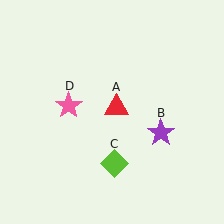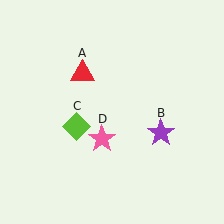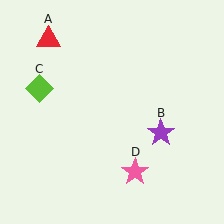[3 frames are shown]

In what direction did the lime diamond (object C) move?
The lime diamond (object C) moved up and to the left.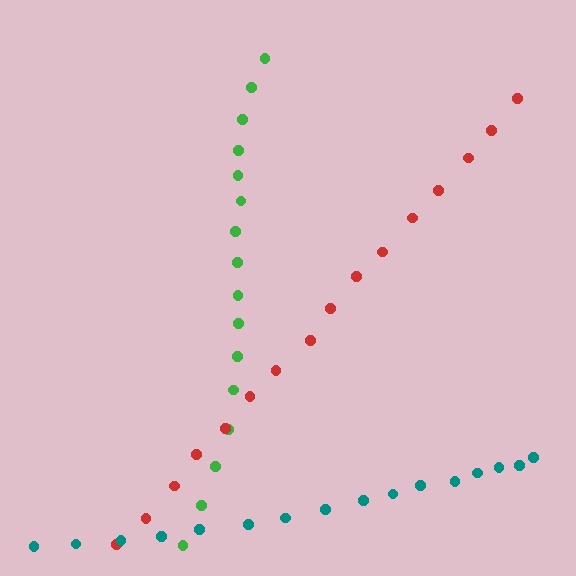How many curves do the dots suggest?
There are 3 distinct paths.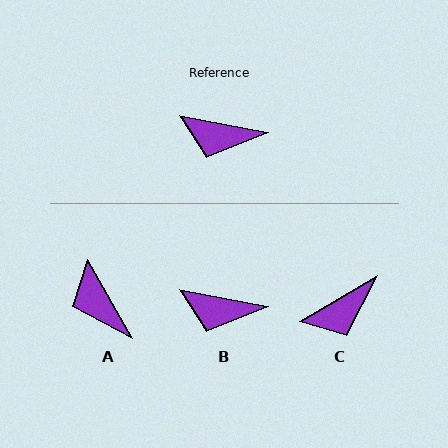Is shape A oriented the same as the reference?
No, it is off by about 50 degrees.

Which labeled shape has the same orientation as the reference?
B.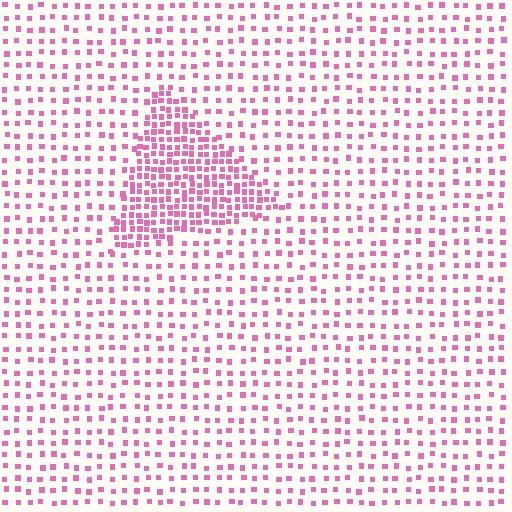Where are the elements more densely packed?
The elements are more densely packed inside the triangle boundary.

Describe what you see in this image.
The image contains small pink elements arranged at two different densities. A triangle-shaped region is visible where the elements are more densely packed than the surrounding area.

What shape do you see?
I see a triangle.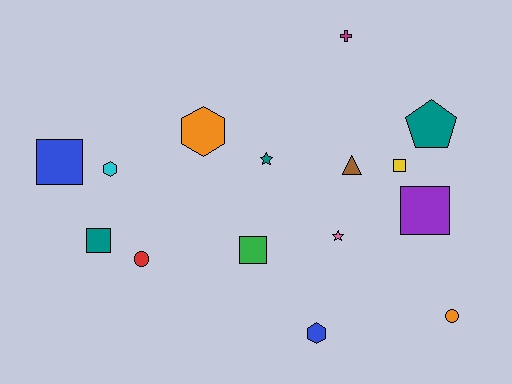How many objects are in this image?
There are 15 objects.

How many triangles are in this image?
There is 1 triangle.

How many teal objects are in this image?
There are 3 teal objects.